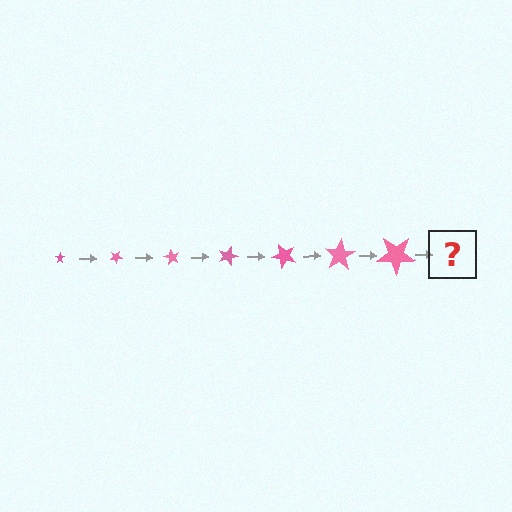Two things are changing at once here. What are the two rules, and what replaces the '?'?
The two rules are that the star grows larger each step and it rotates 30 degrees each step. The '?' should be a star, larger than the previous one and rotated 210 degrees from the start.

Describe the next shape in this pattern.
It should be a star, larger than the previous one and rotated 210 degrees from the start.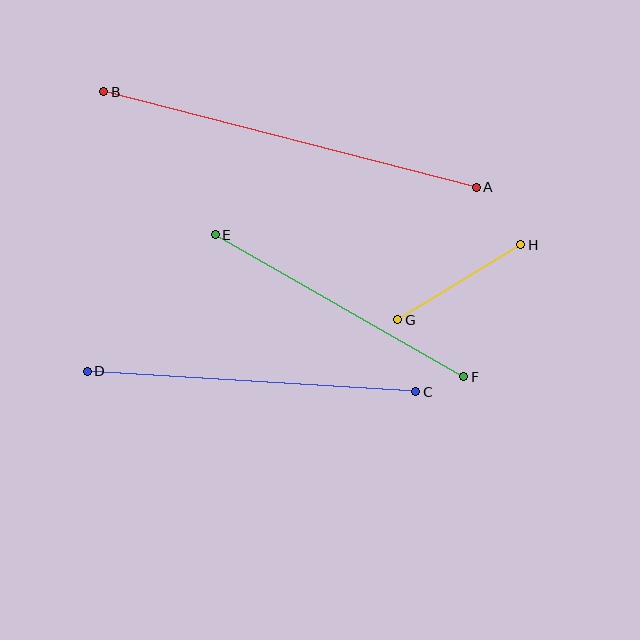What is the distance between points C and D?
The distance is approximately 329 pixels.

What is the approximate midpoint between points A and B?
The midpoint is at approximately (290, 139) pixels.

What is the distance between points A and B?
The distance is approximately 385 pixels.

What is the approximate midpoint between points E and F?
The midpoint is at approximately (340, 306) pixels.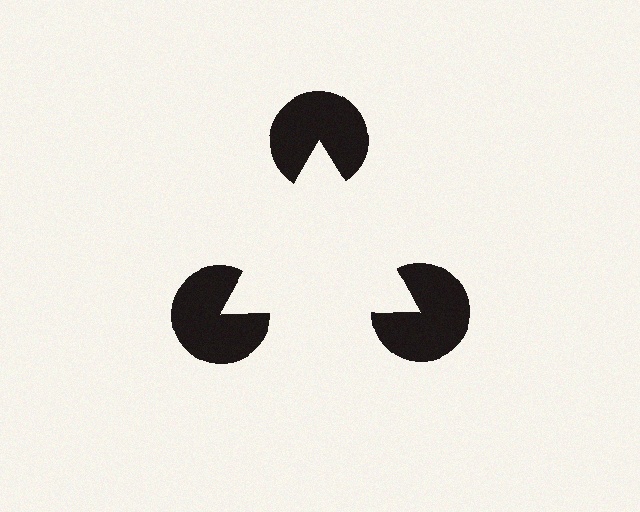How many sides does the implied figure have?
3 sides.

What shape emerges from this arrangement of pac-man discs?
An illusory triangle — its edges are inferred from the aligned wedge cuts in the pac-man discs, not physically drawn.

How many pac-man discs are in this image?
There are 3 — one at each vertex of the illusory triangle.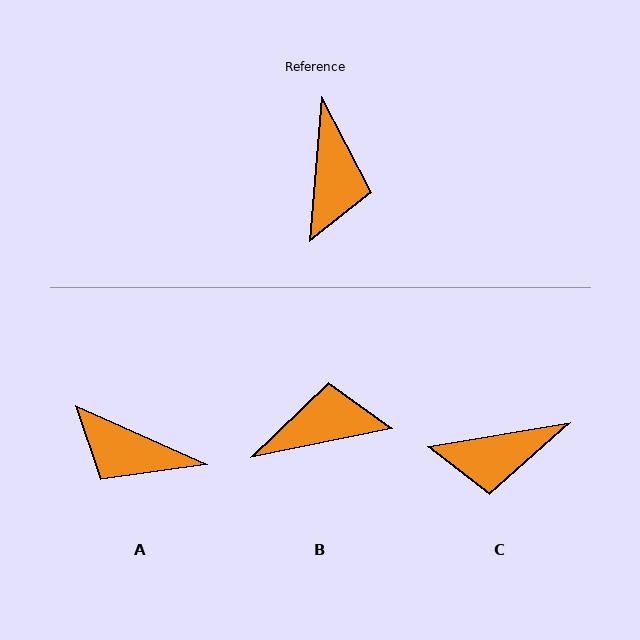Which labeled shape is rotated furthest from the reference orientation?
A, about 109 degrees away.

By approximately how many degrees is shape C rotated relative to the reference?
Approximately 76 degrees clockwise.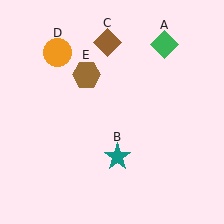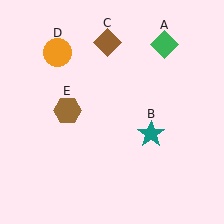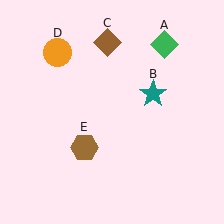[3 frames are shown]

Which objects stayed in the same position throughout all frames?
Green diamond (object A) and brown diamond (object C) and orange circle (object D) remained stationary.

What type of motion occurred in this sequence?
The teal star (object B), brown hexagon (object E) rotated counterclockwise around the center of the scene.